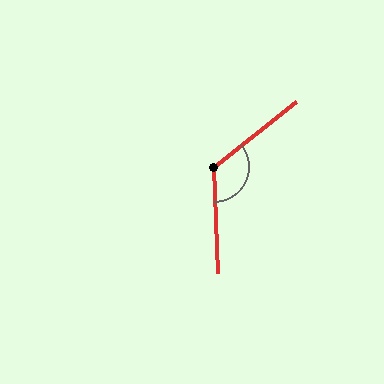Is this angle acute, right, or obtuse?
It is obtuse.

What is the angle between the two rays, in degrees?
Approximately 126 degrees.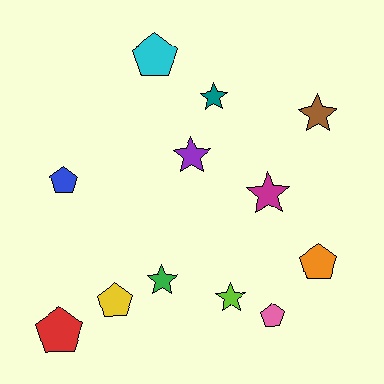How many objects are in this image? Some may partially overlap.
There are 12 objects.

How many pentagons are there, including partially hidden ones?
There are 6 pentagons.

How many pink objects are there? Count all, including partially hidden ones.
There is 1 pink object.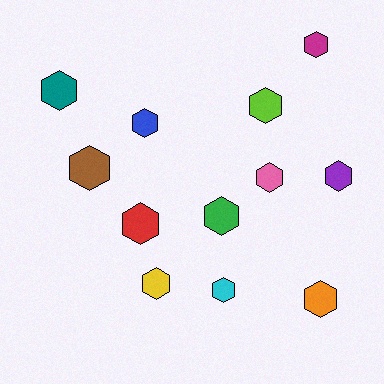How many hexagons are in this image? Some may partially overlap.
There are 12 hexagons.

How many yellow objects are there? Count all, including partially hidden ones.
There is 1 yellow object.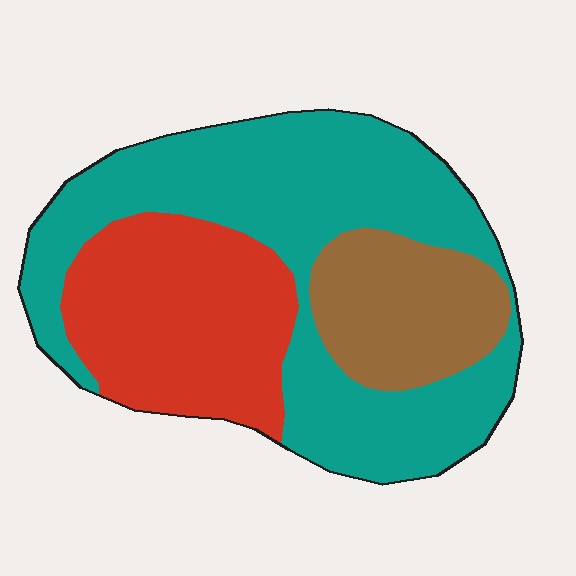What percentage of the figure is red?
Red covers 29% of the figure.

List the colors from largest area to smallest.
From largest to smallest: teal, red, brown.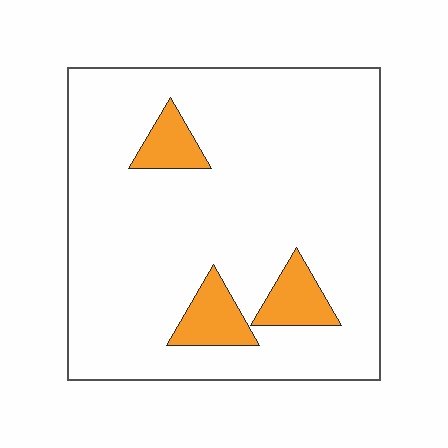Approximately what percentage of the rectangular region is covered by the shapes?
Approximately 10%.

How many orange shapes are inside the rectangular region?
3.